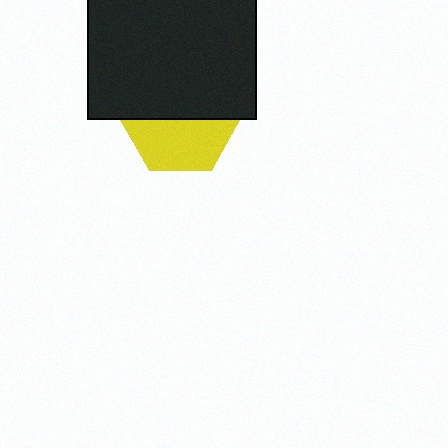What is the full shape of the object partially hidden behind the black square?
The partially hidden object is a yellow hexagon.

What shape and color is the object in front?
The object in front is a black square.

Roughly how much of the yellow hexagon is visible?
About half of it is visible (roughly 47%).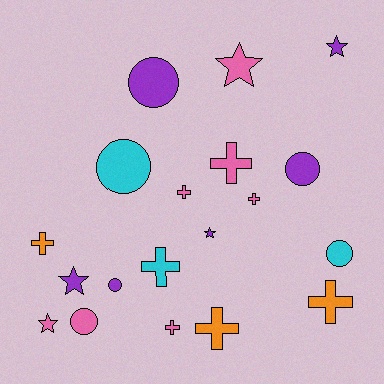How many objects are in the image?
There are 19 objects.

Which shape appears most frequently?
Cross, with 8 objects.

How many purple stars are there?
There are 3 purple stars.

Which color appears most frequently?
Pink, with 7 objects.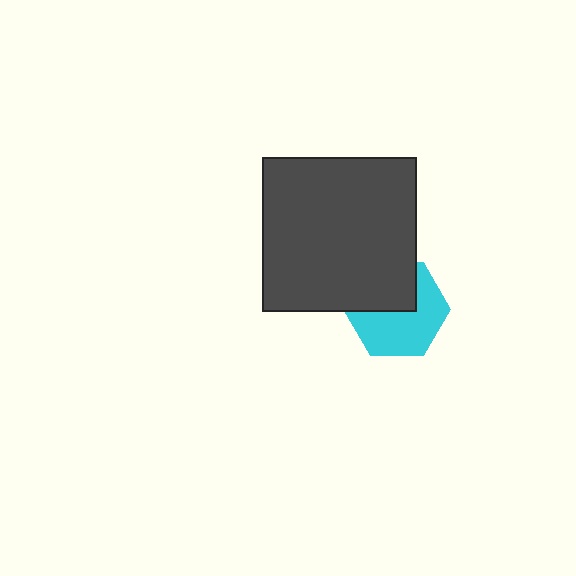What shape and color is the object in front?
The object in front is a dark gray square.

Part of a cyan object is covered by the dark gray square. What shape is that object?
It is a hexagon.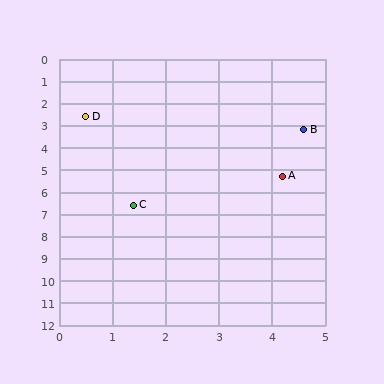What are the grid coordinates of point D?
Point D is at approximately (0.5, 2.6).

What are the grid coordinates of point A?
Point A is at approximately (4.2, 5.3).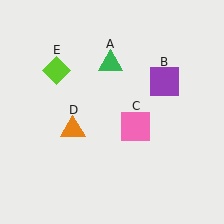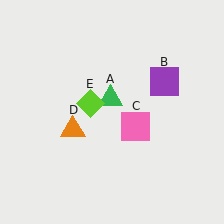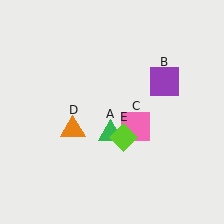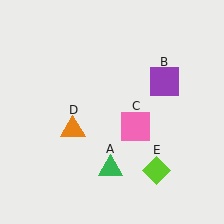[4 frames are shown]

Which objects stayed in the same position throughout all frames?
Purple square (object B) and pink square (object C) and orange triangle (object D) remained stationary.